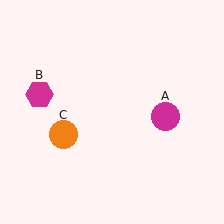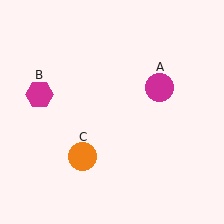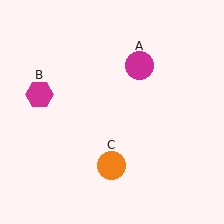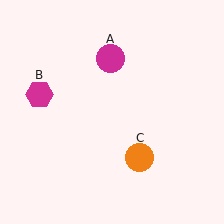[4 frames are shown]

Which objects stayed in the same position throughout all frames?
Magenta hexagon (object B) remained stationary.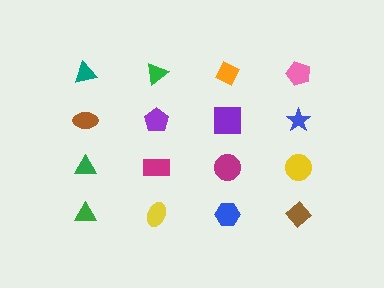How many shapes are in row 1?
4 shapes.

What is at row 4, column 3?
A blue hexagon.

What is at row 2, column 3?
A purple square.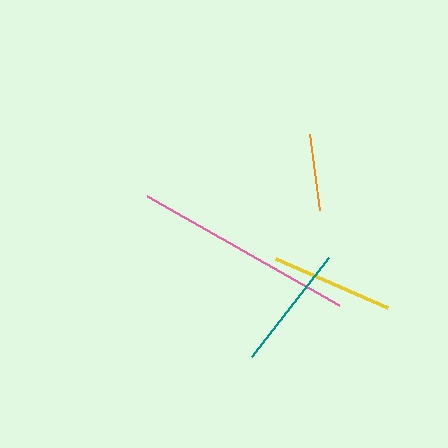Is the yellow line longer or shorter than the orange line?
The yellow line is longer than the orange line.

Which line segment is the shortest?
The orange line is the shortest at approximately 76 pixels.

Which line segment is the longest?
The pink line is the longest at approximately 221 pixels.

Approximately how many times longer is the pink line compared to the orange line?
The pink line is approximately 2.9 times the length of the orange line.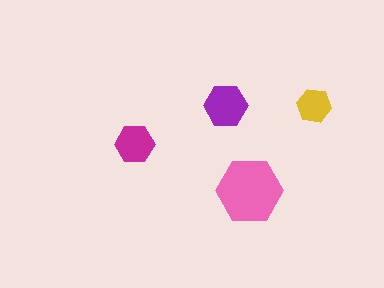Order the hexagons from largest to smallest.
the pink one, the purple one, the magenta one, the yellow one.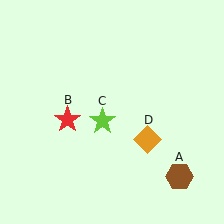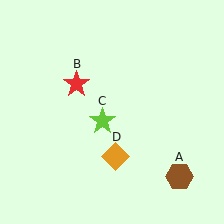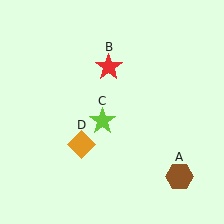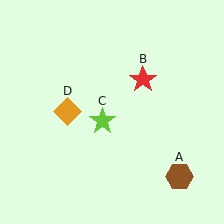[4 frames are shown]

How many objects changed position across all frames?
2 objects changed position: red star (object B), orange diamond (object D).